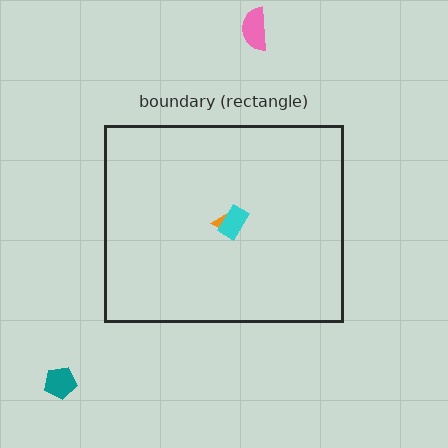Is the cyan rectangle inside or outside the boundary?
Inside.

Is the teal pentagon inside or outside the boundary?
Outside.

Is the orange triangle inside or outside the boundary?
Inside.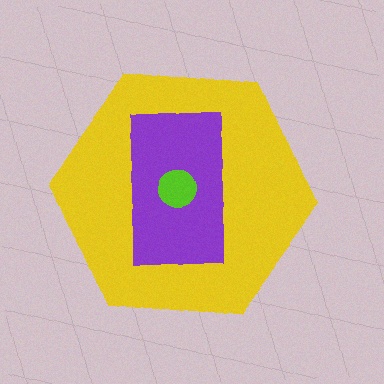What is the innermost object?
The lime circle.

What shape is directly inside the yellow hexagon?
The purple rectangle.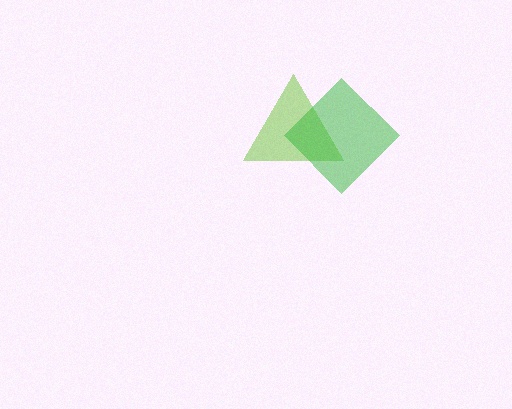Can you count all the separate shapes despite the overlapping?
Yes, there are 2 separate shapes.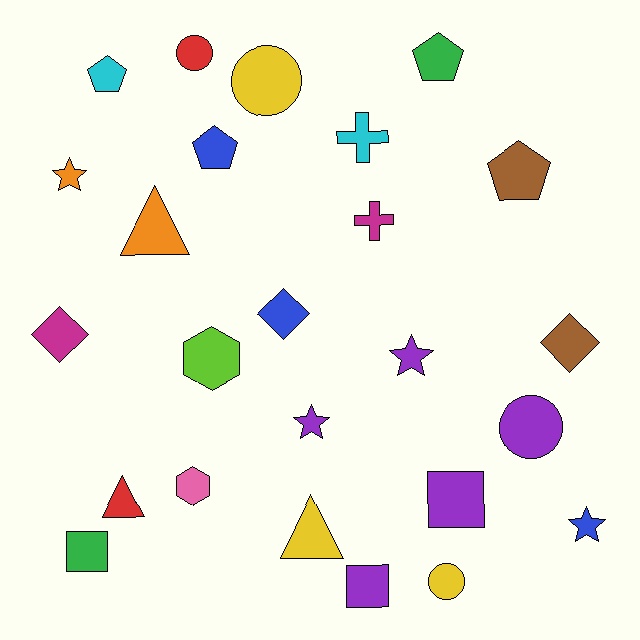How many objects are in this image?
There are 25 objects.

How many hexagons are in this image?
There are 2 hexagons.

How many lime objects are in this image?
There is 1 lime object.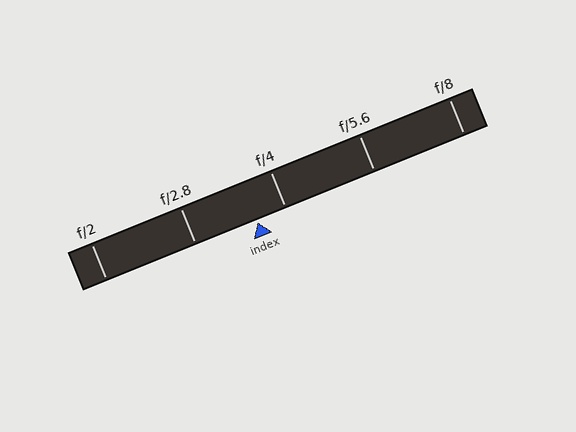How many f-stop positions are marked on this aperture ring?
There are 5 f-stop positions marked.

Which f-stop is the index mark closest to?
The index mark is closest to f/4.